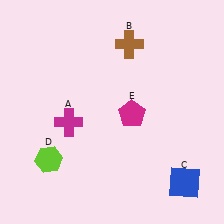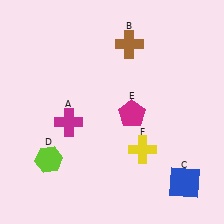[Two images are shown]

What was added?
A yellow cross (F) was added in Image 2.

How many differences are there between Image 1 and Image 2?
There is 1 difference between the two images.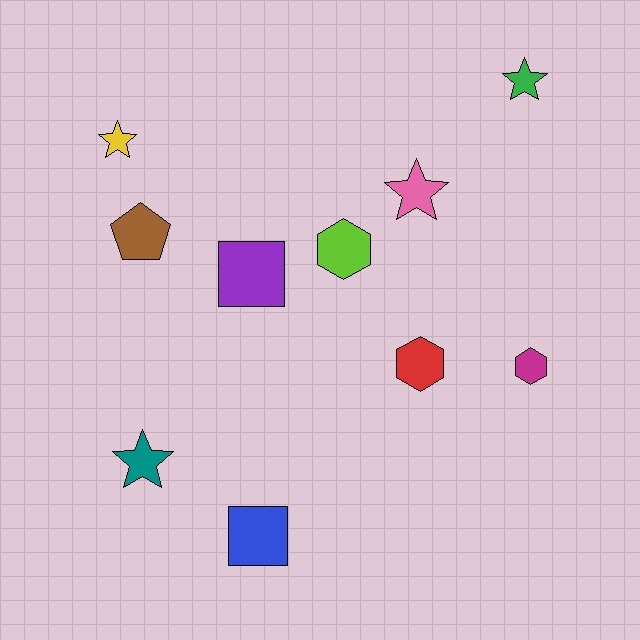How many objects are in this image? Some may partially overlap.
There are 10 objects.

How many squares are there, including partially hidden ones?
There are 2 squares.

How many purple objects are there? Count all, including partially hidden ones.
There is 1 purple object.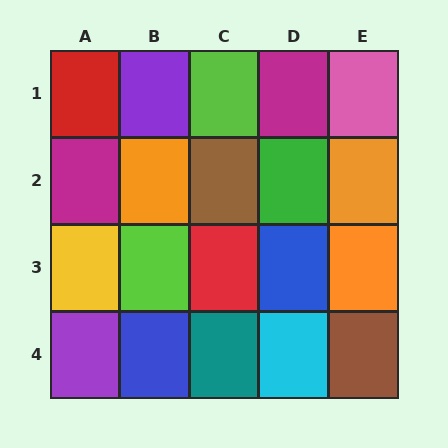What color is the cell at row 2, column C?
Brown.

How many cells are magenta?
2 cells are magenta.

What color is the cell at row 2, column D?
Green.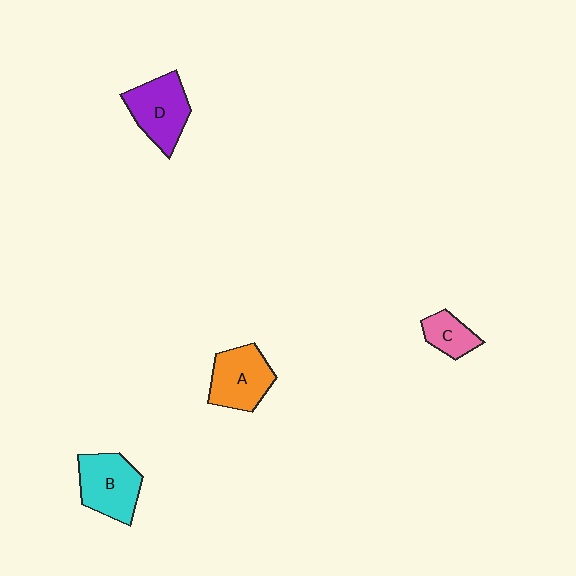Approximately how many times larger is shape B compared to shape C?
Approximately 1.9 times.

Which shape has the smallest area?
Shape C (pink).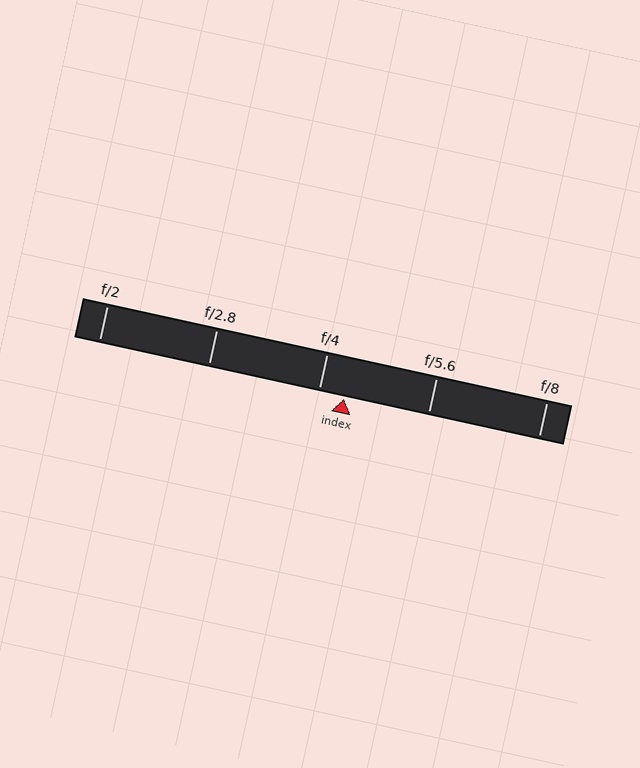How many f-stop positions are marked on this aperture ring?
There are 5 f-stop positions marked.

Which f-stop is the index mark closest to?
The index mark is closest to f/4.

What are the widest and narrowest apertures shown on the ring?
The widest aperture shown is f/2 and the narrowest is f/8.